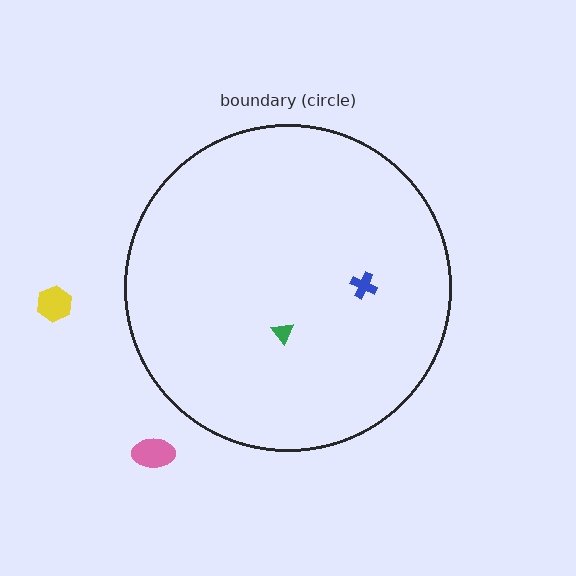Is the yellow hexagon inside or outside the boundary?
Outside.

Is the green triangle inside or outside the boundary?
Inside.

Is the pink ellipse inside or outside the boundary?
Outside.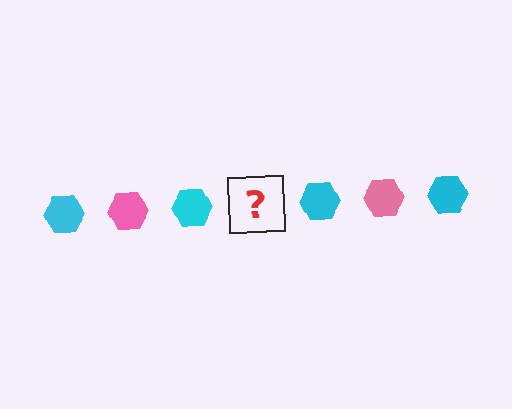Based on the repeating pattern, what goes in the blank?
The blank should be a pink hexagon.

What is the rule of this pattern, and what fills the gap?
The rule is that the pattern cycles through cyan, pink hexagons. The gap should be filled with a pink hexagon.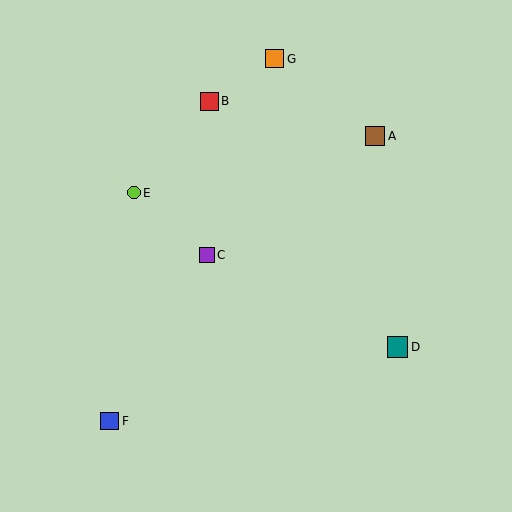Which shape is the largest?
The teal square (labeled D) is the largest.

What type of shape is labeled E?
Shape E is a lime circle.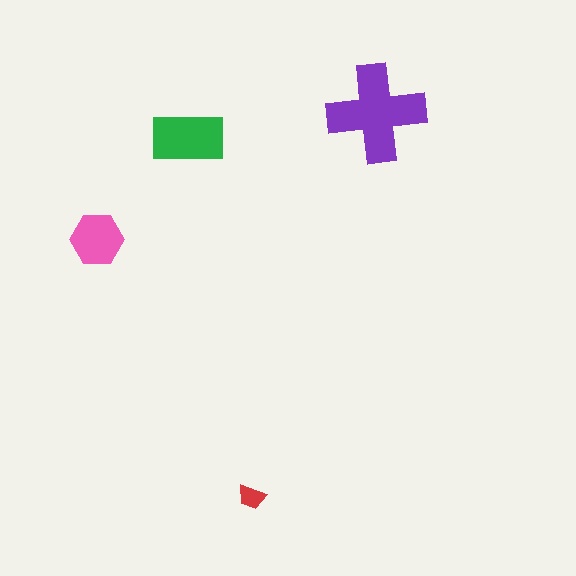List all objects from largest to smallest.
The purple cross, the green rectangle, the pink hexagon, the red trapezoid.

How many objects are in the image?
There are 4 objects in the image.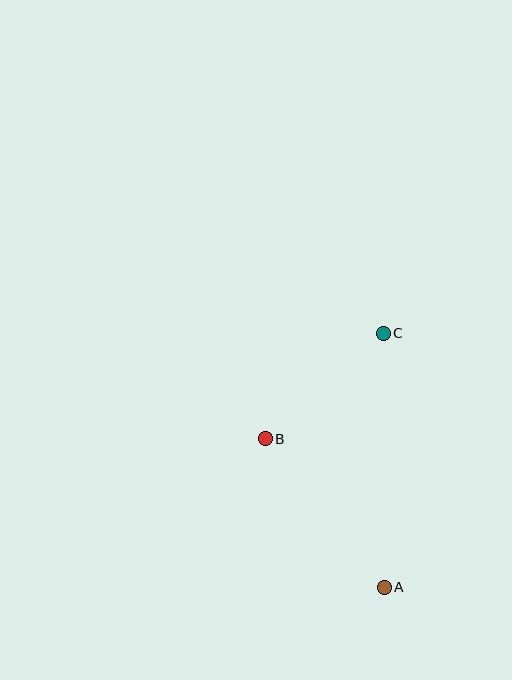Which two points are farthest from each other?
Points A and C are farthest from each other.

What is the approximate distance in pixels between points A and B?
The distance between A and B is approximately 191 pixels.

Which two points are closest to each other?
Points B and C are closest to each other.